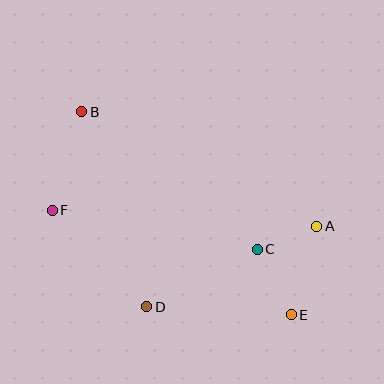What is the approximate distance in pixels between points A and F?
The distance between A and F is approximately 265 pixels.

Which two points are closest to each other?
Points A and C are closest to each other.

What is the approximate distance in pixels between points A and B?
The distance between A and B is approximately 261 pixels.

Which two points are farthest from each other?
Points B and E are farthest from each other.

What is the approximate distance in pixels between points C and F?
The distance between C and F is approximately 208 pixels.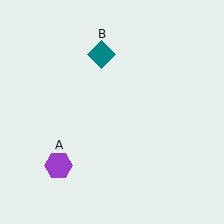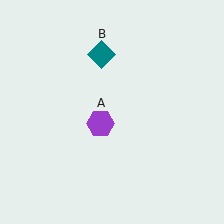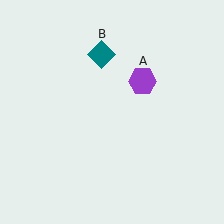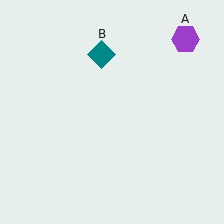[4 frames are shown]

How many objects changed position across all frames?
1 object changed position: purple hexagon (object A).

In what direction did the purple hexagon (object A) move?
The purple hexagon (object A) moved up and to the right.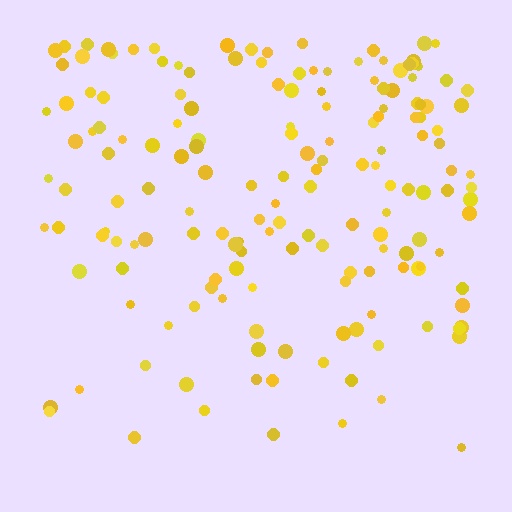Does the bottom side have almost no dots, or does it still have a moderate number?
Still a moderate number, just noticeably fewer than the top.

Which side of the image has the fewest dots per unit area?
The bottom.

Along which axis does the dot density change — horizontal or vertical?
Vertical.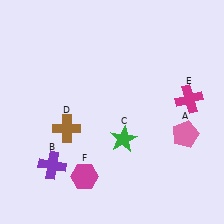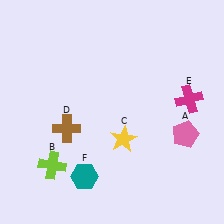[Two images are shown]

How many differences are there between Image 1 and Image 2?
There are 3 differences between the two images.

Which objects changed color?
B changed from purple to lime. C changed from green to yellow. F changed from magenta to teal.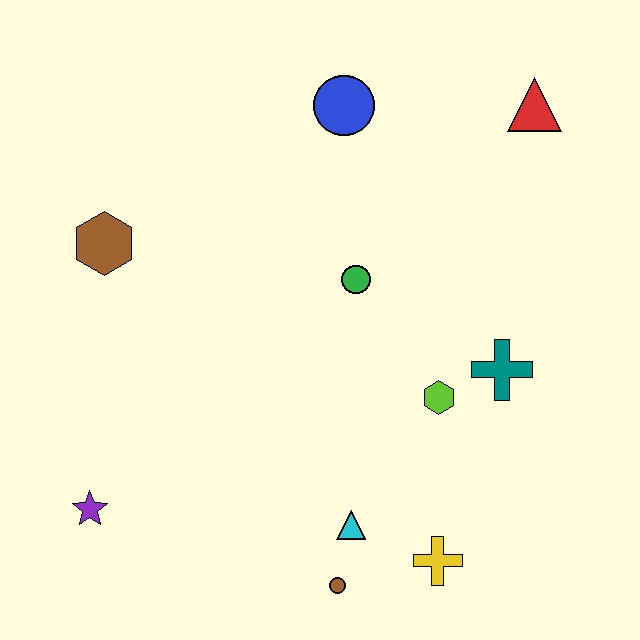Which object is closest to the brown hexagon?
The green circle is closest to the brown hexagon.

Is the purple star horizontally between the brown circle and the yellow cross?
No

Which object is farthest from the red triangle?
The purple star is farthest from the red triangle.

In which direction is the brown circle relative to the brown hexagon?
The brown circle is below the brown hexagon.